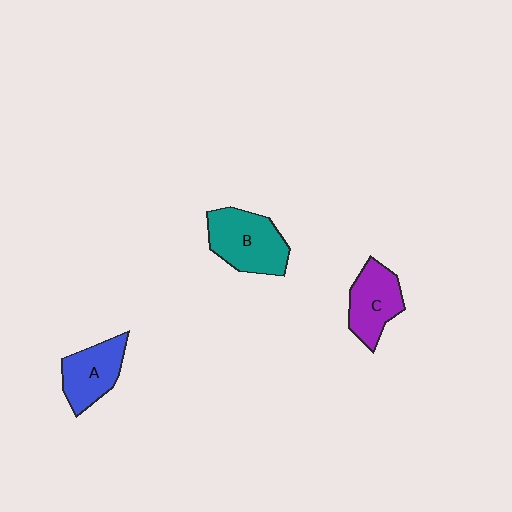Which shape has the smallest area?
Shape A (blue).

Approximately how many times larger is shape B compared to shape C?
Approximately 1.3 times.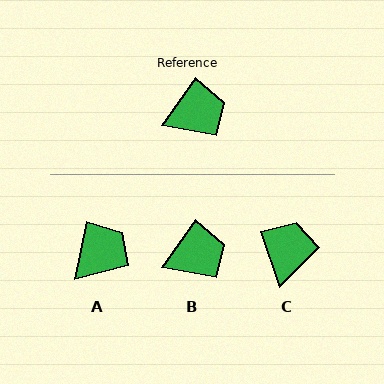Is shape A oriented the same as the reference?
No, it is off by about 24 degrees.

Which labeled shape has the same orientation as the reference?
B.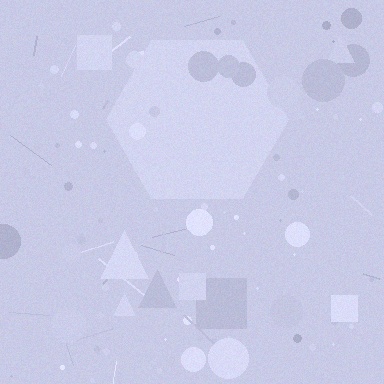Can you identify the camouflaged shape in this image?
The camouflaged shape is a hexagon.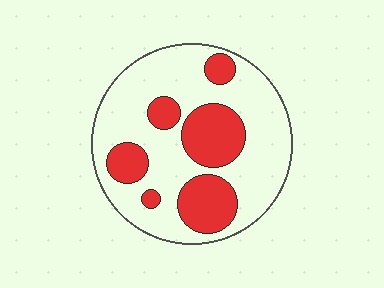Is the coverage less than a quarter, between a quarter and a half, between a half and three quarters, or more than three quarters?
Between a quarter and a half.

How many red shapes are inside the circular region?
6.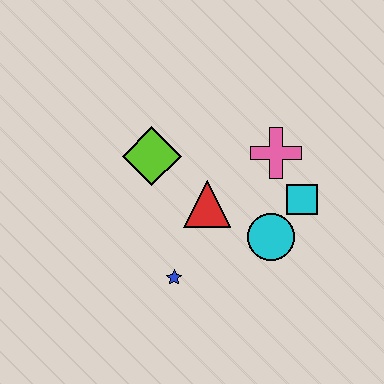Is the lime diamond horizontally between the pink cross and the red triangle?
No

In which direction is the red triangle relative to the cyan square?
The red triangle is to the left of the cyan square.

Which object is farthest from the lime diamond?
The cyan square is farthest from the lime diamond.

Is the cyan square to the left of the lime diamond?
No